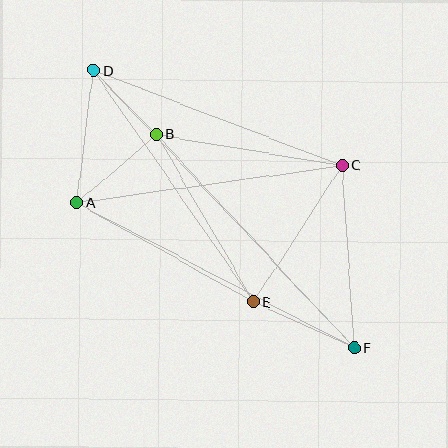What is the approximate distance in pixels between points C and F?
The distance between C and F is approximately 182 pixels.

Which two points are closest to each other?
Points B and D are closest to each other.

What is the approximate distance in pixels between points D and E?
The distance between D and E is approximately 282 pixels.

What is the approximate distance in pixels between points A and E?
The distance between A and E is approximately 203 pixels.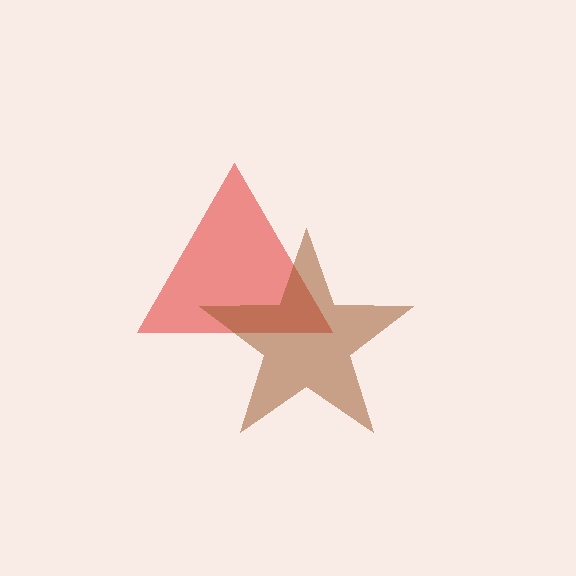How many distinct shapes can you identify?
There are 2 distinct shapes: a red triangle, a brown star.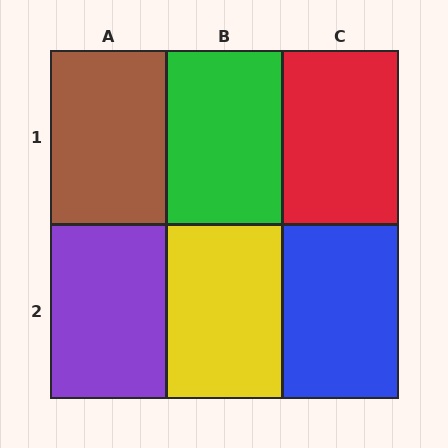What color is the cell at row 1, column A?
Brown.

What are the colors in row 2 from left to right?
Purple, yellow, blue.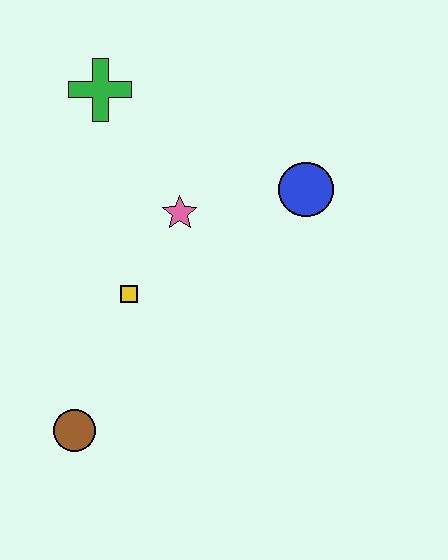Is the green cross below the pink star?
No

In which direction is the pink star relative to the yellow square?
The pink star is above the yellow square.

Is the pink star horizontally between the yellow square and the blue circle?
Yes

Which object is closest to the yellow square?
The pink star is closest to the yellow square.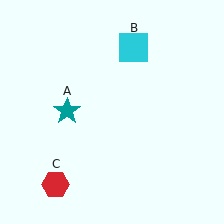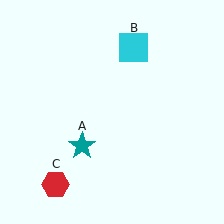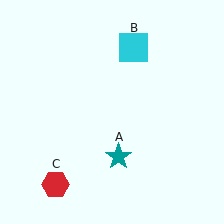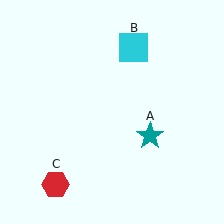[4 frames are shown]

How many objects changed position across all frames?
1 object changed position: teal star (object A).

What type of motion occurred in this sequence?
The teal star (object A) rotated counterclockwise around the center of the scene.